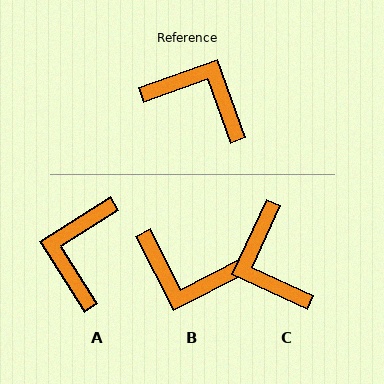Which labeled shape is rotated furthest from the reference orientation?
B, about 173 degrees away.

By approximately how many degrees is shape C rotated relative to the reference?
Approximately 135 degrees counter-clockwise.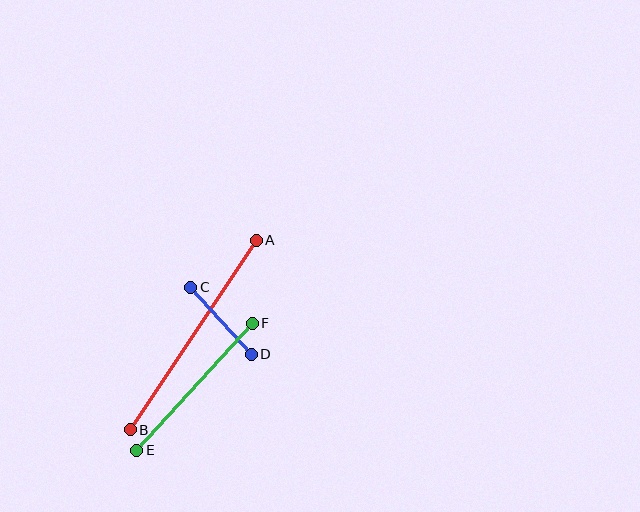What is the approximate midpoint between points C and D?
The midpoint is at approximately (221, 321) pixels.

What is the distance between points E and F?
The distance is approximately 172 pixels.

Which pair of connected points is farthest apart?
Points A and B are farthest apart.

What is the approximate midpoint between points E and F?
The midpoint is at approximately (195, 387) pixels.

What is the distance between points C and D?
The distance is approximately 90 pixels.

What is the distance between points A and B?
The distance is approximately 227 pixels.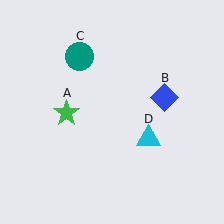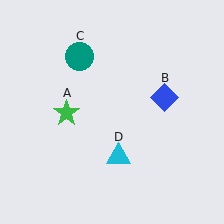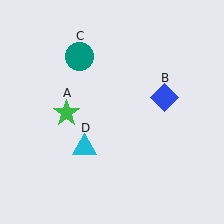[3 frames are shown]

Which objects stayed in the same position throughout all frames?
Green star (object A) and blue diamond (object B) and teal circle (object C) remained stationary.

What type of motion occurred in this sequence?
The cyan triangle (object D) rotated clockwise around the center of the scene.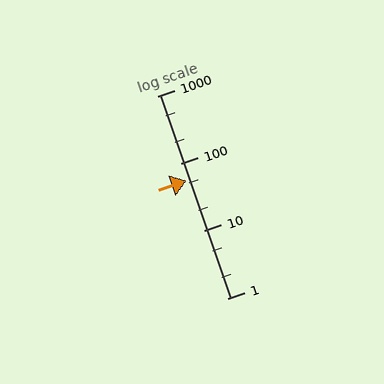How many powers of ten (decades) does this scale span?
The scale spans 3 decades, from 1 to 1000.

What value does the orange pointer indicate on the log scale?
The pointer indicates approximately 55.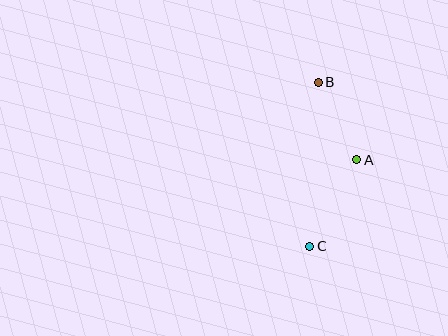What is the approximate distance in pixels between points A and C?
The distance between A and C is approximately 98 pixels.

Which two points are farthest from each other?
Points B and C are farthest from each other.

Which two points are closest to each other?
Points A and B are closest to each other.